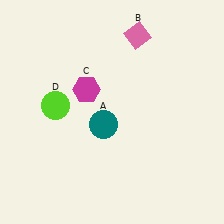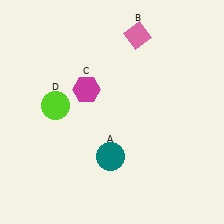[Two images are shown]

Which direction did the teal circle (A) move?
The teal circle (A) moved down.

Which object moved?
The teal circle (A) moved down.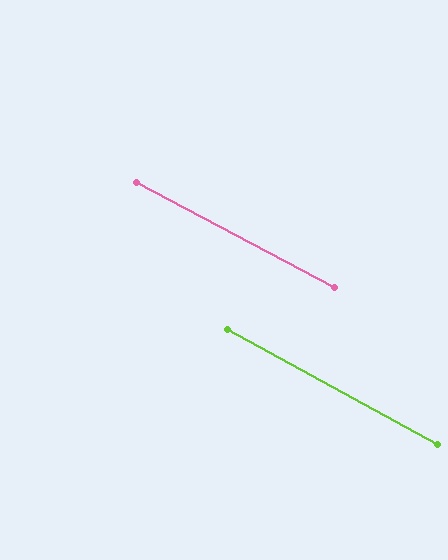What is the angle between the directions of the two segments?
Approximately 1 degree.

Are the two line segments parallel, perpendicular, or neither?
Parallel — their directions differ by only 0.7°.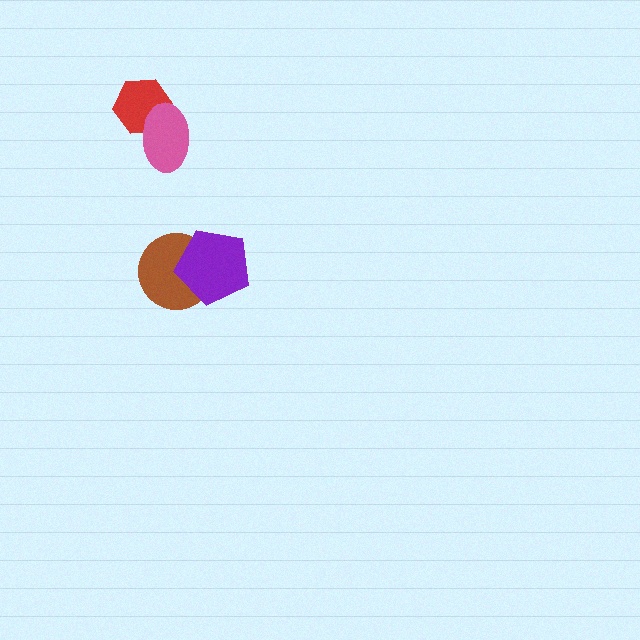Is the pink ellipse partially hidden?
No, no other shape covers it.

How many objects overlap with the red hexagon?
1 object overlaps with the red hexagon.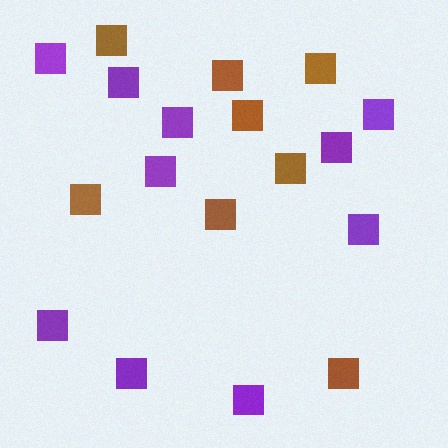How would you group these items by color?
There are 2 groups: one group of brown squares (8) and one group of purple squares (10).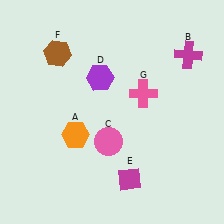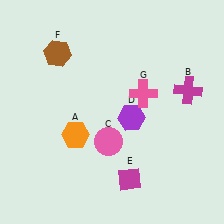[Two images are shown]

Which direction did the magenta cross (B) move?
The magenta cross (B) moved down.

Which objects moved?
The objects that moved are: the magenta cross (B), the purple hexagon (D).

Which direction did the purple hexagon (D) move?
The purple hexagon (D) moved down.